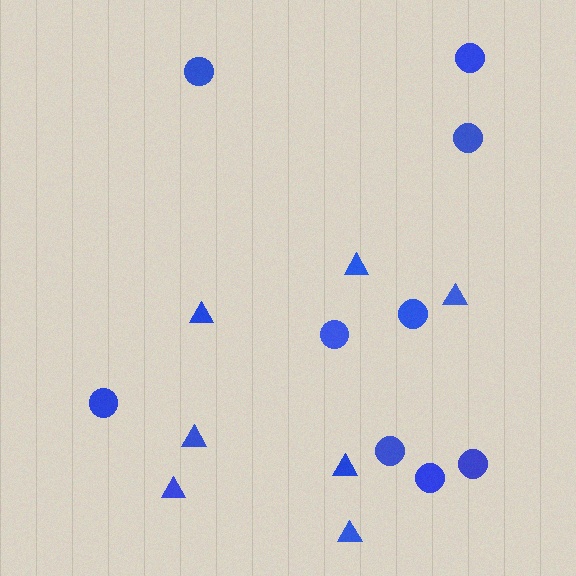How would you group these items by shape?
There are 2 groups: one group of circles (9) and one group of triangles (7).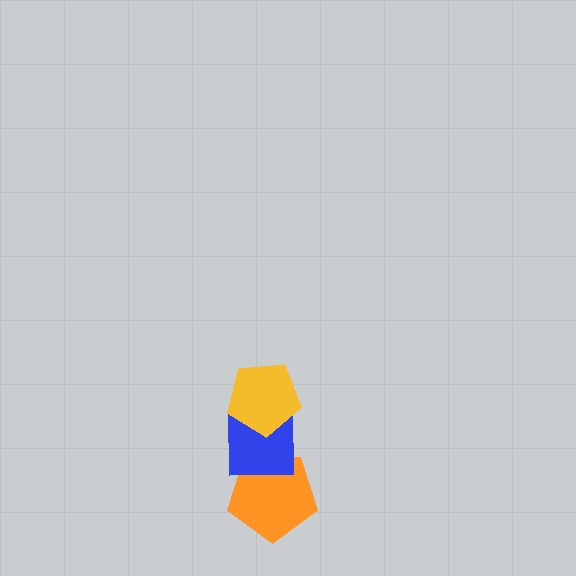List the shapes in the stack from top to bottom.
From top to bottom: the yellow pentagon, the blue square, the orange pentagon.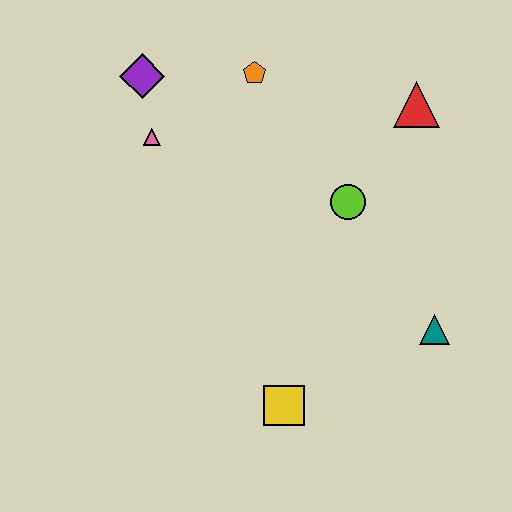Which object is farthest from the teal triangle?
The purple diamond is farthest from the teal triangle.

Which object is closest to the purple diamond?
The pink triangle is closest to the purple diamond.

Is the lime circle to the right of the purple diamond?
Yes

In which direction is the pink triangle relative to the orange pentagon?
The pink triangle is to the left of the orange pentagon.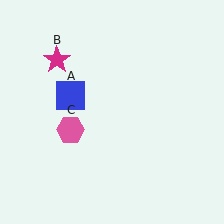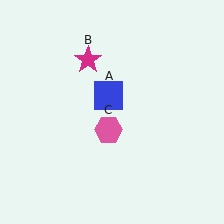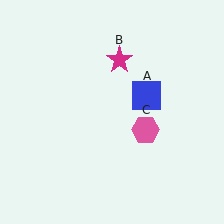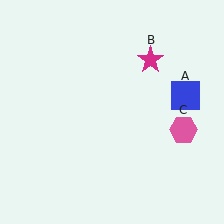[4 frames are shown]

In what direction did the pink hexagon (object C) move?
The pink hexagon (object C) moved right.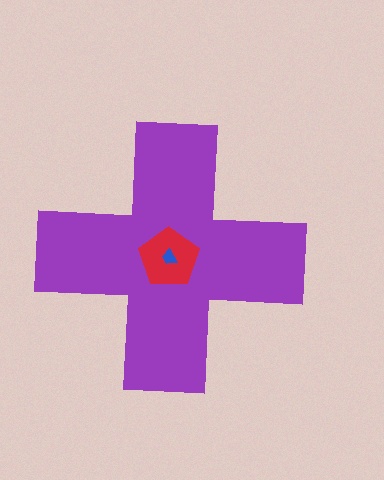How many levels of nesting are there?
3.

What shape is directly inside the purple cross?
The red pentagon.